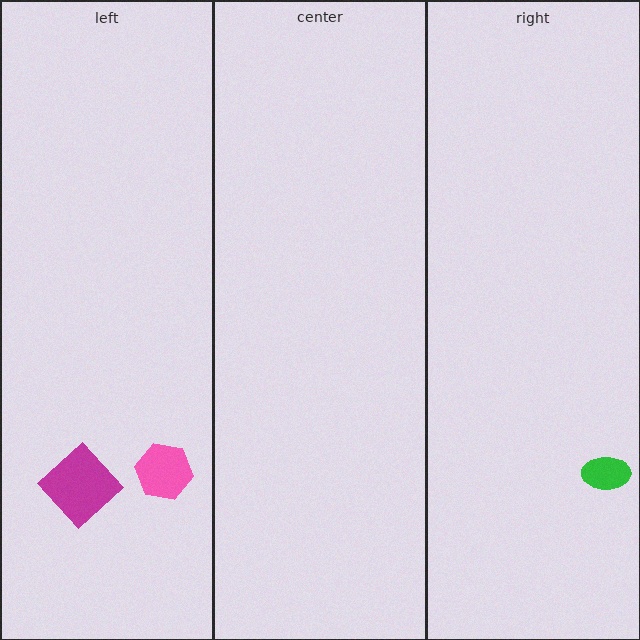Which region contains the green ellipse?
The right region.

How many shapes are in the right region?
1.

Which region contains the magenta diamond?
The left region.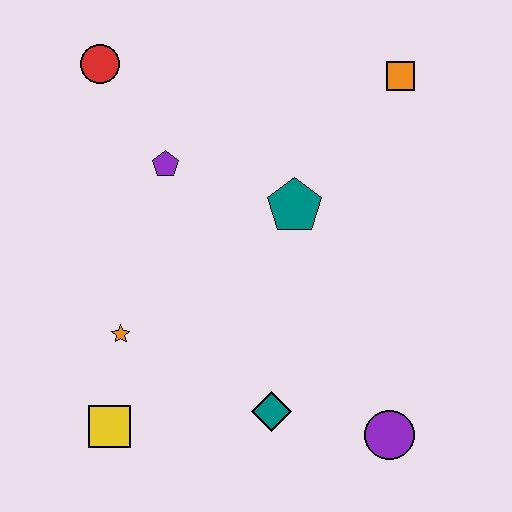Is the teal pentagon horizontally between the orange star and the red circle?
No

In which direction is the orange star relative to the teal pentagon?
The orange star is to the left of the teal pentagon.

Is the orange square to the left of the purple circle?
No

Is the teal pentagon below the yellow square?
No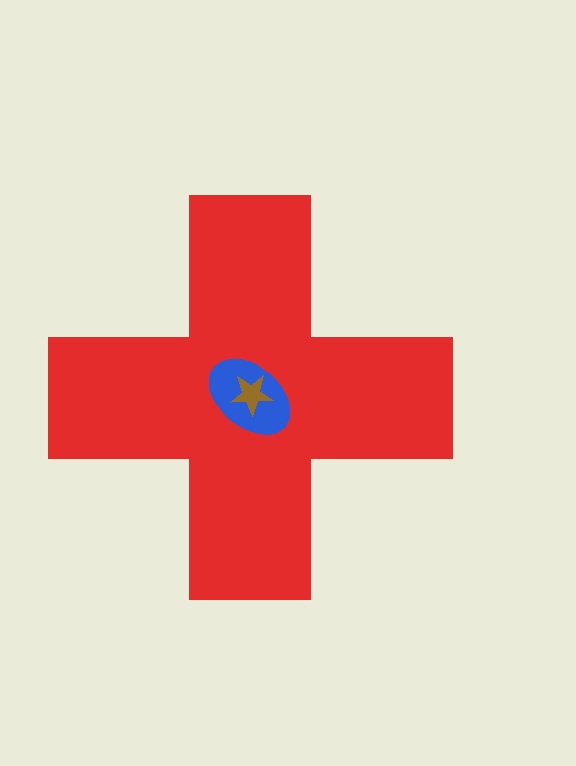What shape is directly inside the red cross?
The blue ellipse.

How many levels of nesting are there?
3.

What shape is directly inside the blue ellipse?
The brown star.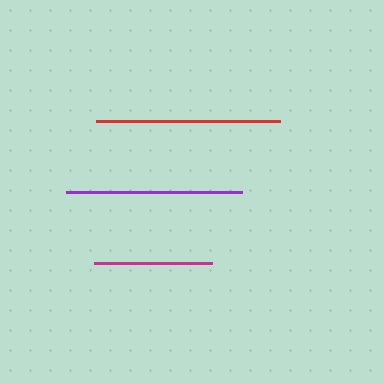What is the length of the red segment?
The red segment is approximately 184 pixels long.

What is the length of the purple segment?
The purple segment is approximately 176 pixels long.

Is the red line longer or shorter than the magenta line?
The red line is longer than the magenta line.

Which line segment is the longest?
The red line is the longest at approximately 184 pixels.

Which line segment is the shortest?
The magenta line is the shortest at approximately 119 pixels.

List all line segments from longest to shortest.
From longest to shortest: red, purple, magenta.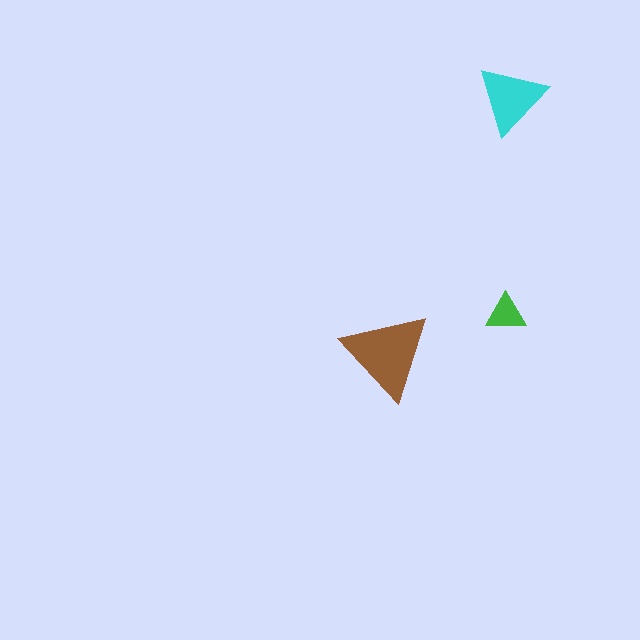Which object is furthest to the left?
The brown triangle is leftmost.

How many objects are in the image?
There are 3 objects in the image.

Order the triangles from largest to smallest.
the brown one, the cyan one, the green one.